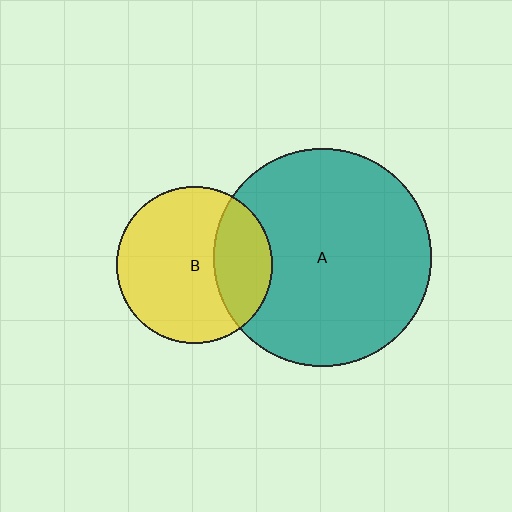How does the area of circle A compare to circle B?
Approximately 1.9 times.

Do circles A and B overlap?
Yes.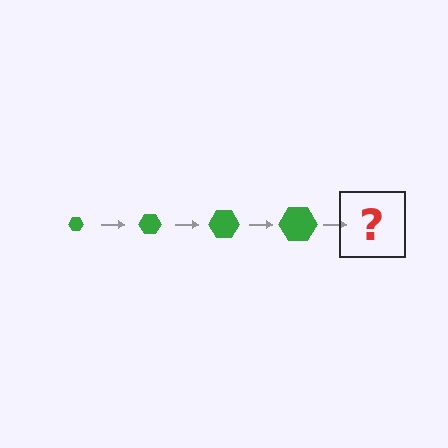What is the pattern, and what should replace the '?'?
The pattern is that the hexagon gets progressively larger each step. The '?' should be a green hexagon, larger than the previous one.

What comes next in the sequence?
The next element should be a green hexagon, larger than the previous one.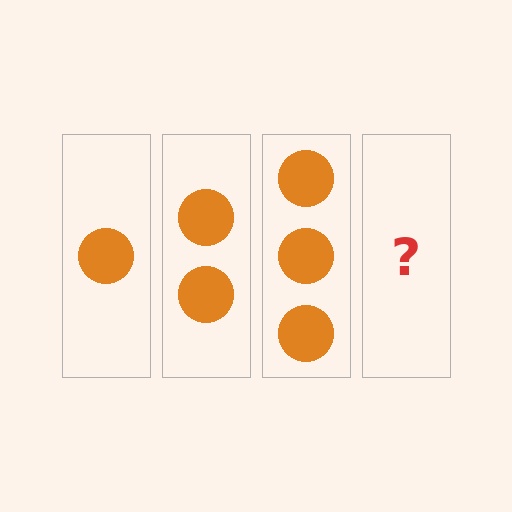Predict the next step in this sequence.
The next step is 4 circles.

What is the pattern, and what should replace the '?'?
The pattern is that each step adds one more circle. The '?' should be 4 circles.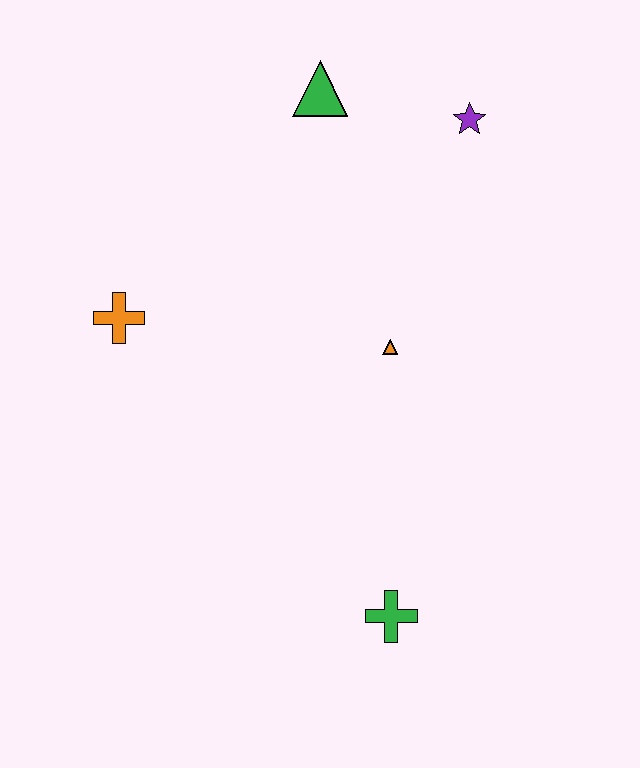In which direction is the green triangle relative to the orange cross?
The green triangle is above the orange cross.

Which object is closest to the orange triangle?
The purple star is closest to the orange triangle.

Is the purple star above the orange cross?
Yes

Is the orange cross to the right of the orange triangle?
No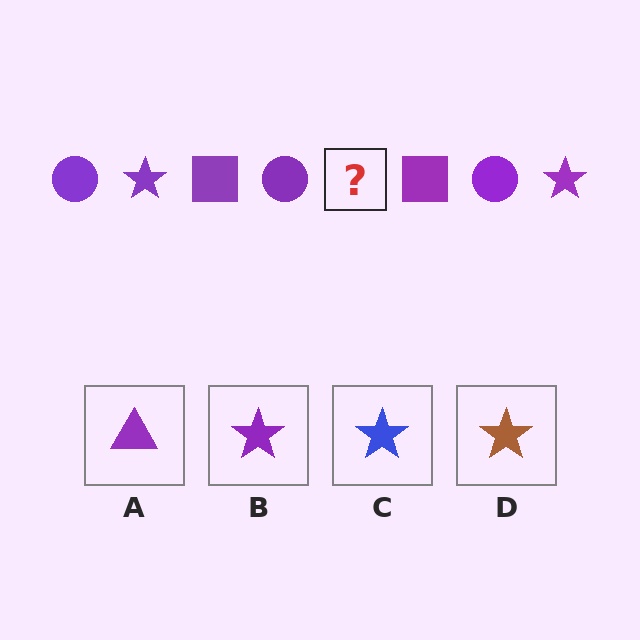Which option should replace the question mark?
Option B.